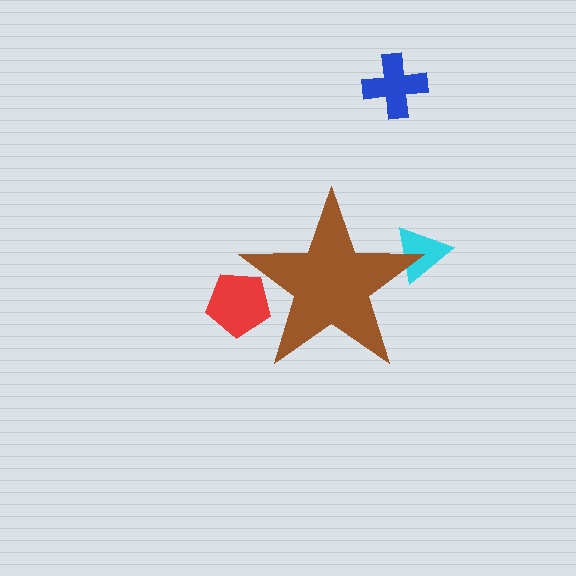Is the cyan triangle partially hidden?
Yes, the cyan triangle is partially hidden behind the brown star.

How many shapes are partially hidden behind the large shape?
2 shapes are partially hidden.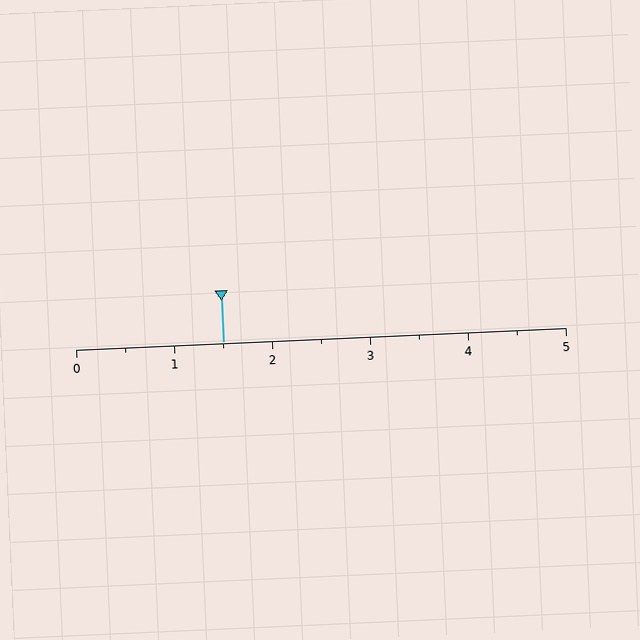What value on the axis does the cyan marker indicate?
The marker indicates approximately 1.5.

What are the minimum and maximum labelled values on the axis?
The axis runs from 0 to 5.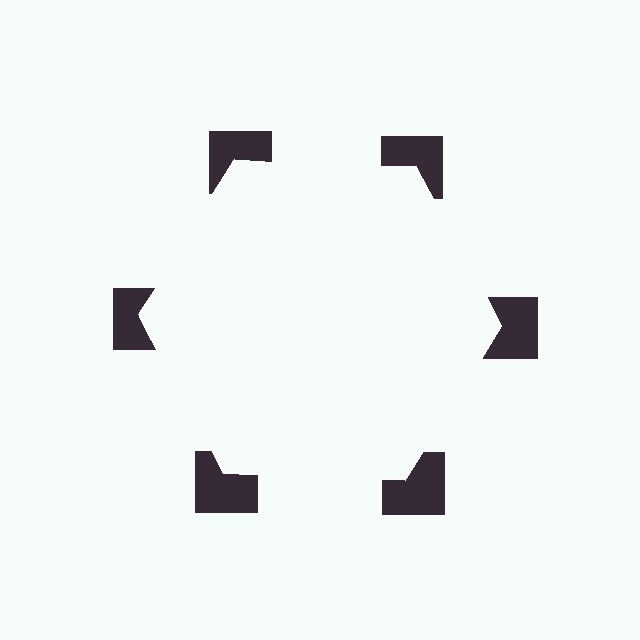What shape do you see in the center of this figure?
An illusory hexagon — its edges are inferred from the aligned wedge cuts in the notched squares, not physically drawn.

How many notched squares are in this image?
There are 6 — one at each vertex of the illusory hexagon.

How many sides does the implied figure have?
6 sides.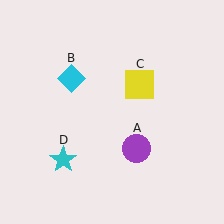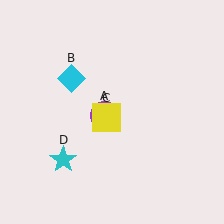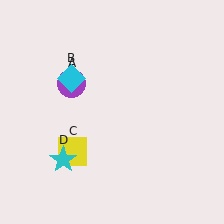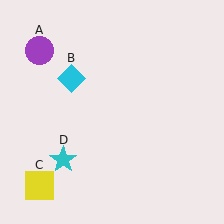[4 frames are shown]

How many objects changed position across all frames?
2 objects changed position: purple circle (object A), yellow square (object C).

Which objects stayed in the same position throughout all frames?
Cyan diamond (object B) and cyan star (object D) remained stationary.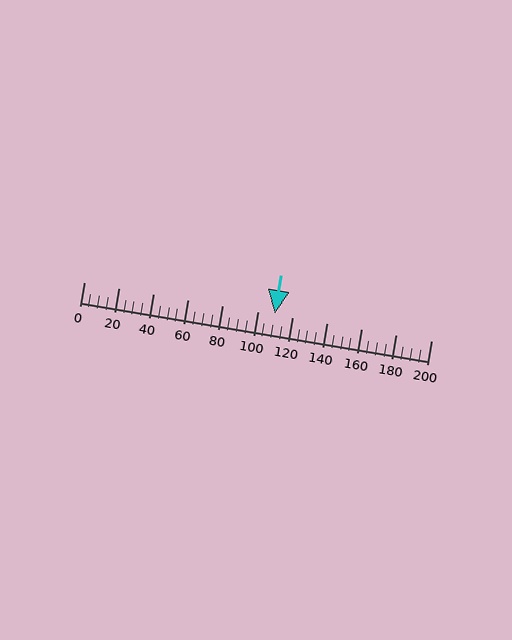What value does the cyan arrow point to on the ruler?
The cyan arrow points to approximately 110.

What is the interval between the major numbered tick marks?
The major tick marks are spaced 20 units apart.